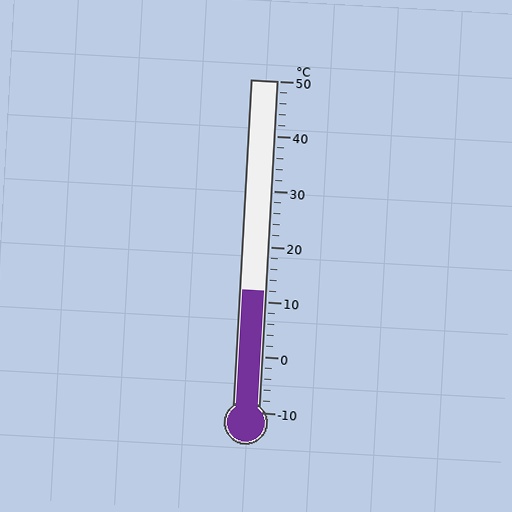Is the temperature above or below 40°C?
The temperature is below 40°C.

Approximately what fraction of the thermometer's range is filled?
The thermometer is filled to approximately 35% of its range.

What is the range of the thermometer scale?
The thermometer scale ranges from -10°C to 50°C.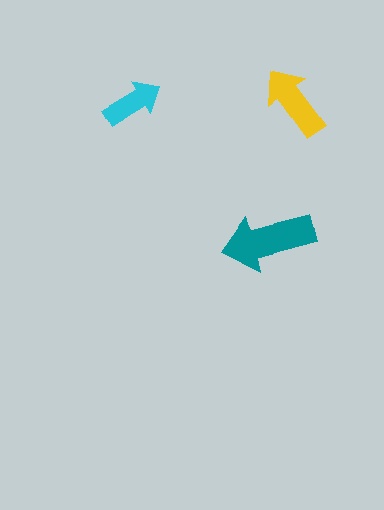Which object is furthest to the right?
The yellow arrow is rightmost.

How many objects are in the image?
There are 3 objects in the image.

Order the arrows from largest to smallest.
the teal one, the yellow one, the cyan one.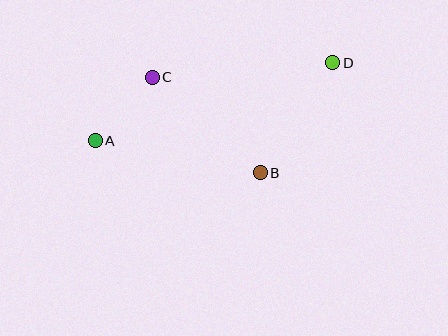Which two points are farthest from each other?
Points A and D are farthest from each other.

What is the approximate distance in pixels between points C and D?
The distance between C and D is approximately 181 pixels.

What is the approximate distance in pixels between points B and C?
The distance between B and C is approximately 144 pixels.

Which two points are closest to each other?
Points A and C are closest to each other.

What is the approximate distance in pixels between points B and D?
The distance between B and D is approximately 132 pixels.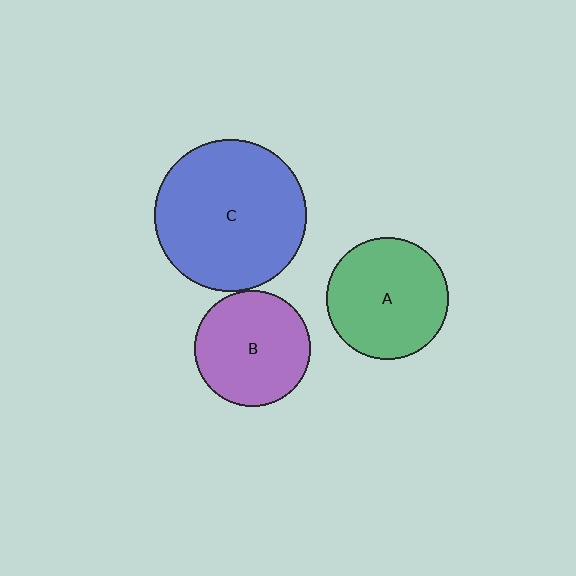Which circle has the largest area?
Circle C (blue).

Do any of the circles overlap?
No, none of the circles overlap.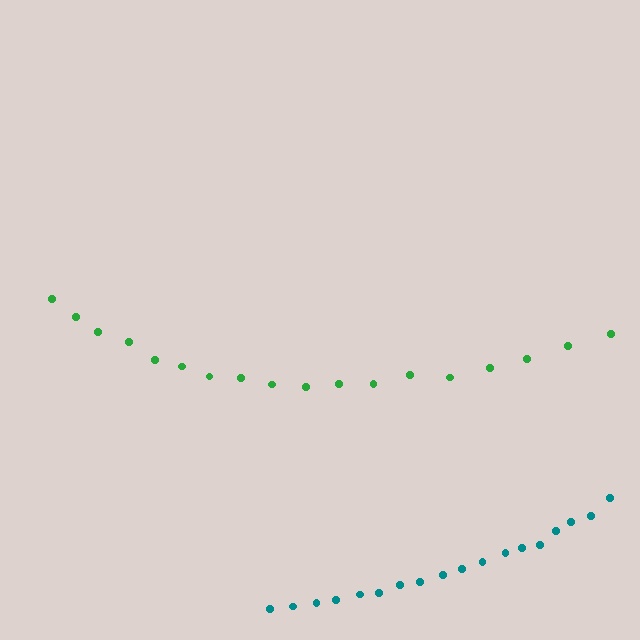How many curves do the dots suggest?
There are 2 distinct paths.